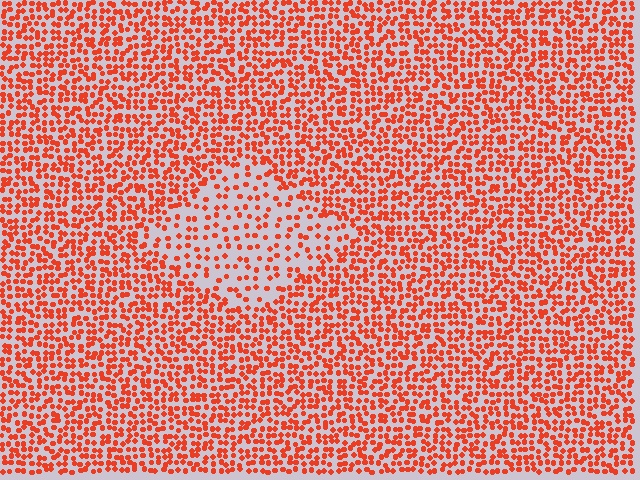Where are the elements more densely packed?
The elements are more densely packed outside the diamond boundary.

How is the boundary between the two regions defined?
The boundary is defined by a change in element density (approximately 2.1x ratio). All elements are the same color, size, and shape.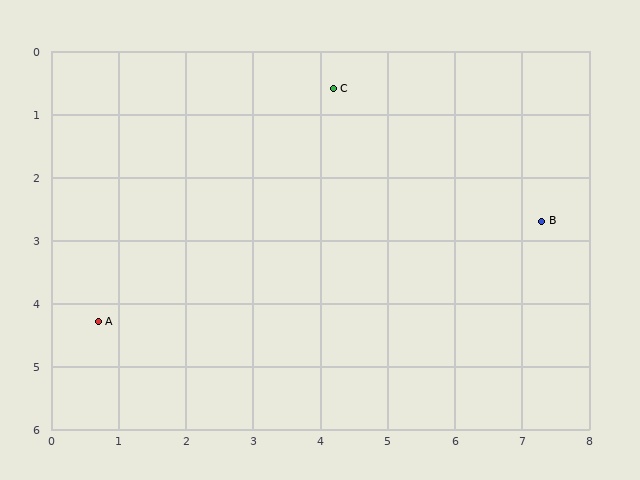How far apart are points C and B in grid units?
Points C and B are about 3.7 grid units apart.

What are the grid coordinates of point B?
Point B is at approximately (7.3, 2.7).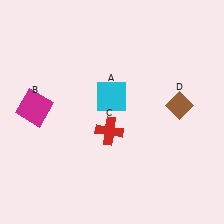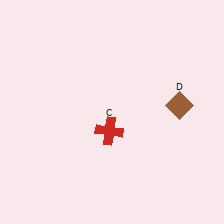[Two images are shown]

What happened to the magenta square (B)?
The magenta square (B) was removed in Image 2. It was in the top-left area of Image 1.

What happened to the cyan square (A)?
The cyan square (A) was removed in Image 2. It was in the top-left area of Image 1.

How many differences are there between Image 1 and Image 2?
There are 2 differences between the two images.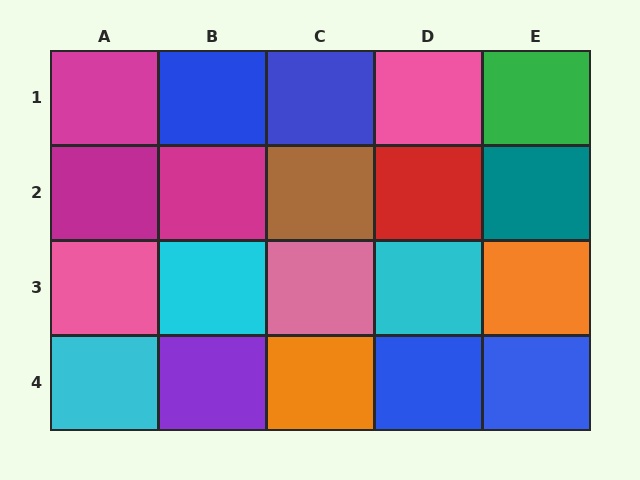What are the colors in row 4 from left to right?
Cyan, purple, orange, blue, blue.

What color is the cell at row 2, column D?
Red.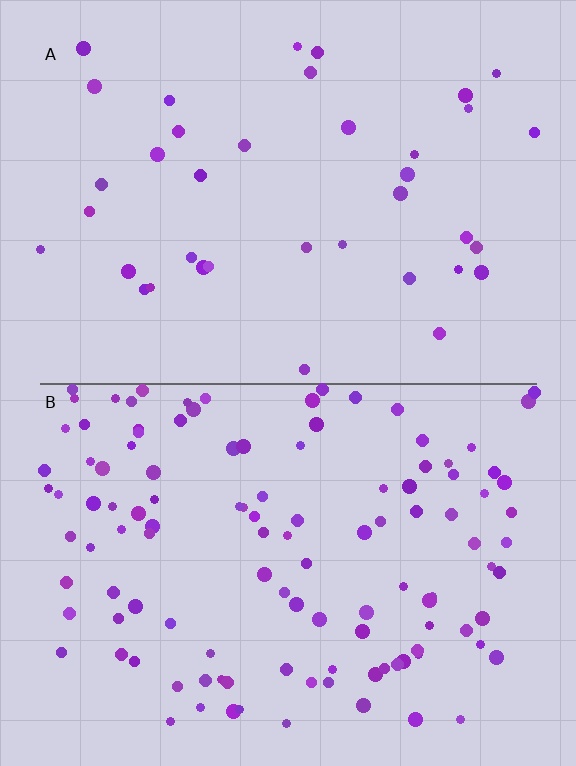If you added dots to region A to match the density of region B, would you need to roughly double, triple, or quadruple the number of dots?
Approximately triple.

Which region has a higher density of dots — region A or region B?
B (the bottom).